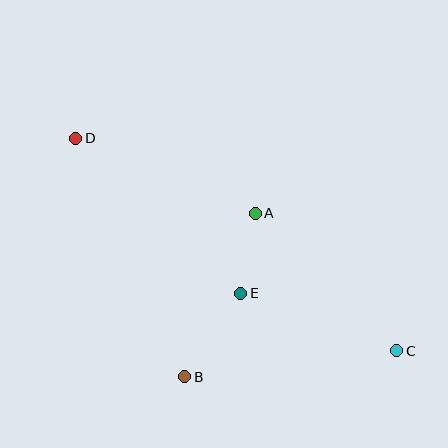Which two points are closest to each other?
Points A and E are closest to each other.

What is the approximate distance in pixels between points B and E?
The distance between B and E is approximately 100 pixels.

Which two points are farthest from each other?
Points C and D are farthest from each other.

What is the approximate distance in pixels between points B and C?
The distance between B and C is approximately 214 pixels.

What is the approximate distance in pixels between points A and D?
The distance between A and D is approximately 195 pixels.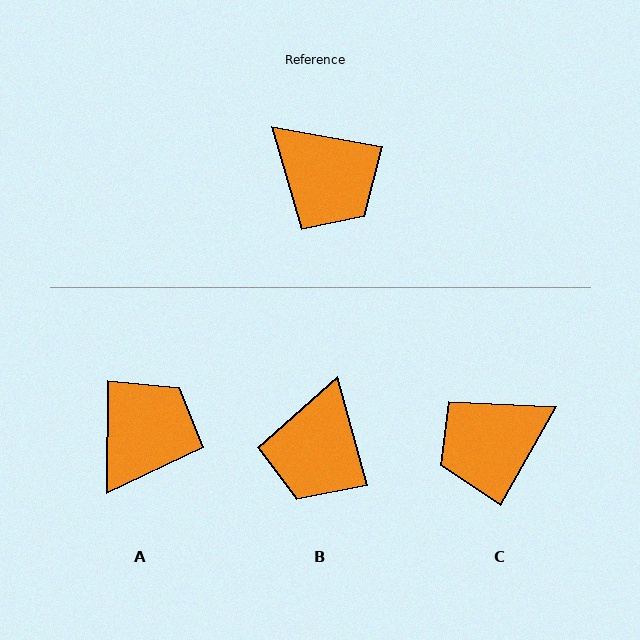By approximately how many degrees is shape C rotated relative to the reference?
Approximately 109 degrees clockwise.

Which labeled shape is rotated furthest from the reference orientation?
C, about 109 degrees away.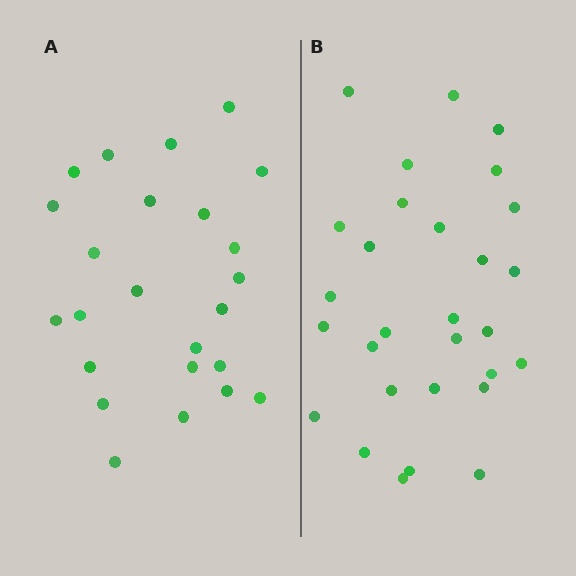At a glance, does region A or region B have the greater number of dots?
Region B (the right region) has more dots.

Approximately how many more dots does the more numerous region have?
Region B has about 5 more dots than region A.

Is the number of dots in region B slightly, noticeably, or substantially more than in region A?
Region B has only slightly more — the two regions are fairly close. The ratio is roughly 1.2 to 1.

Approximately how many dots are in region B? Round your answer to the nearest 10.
About 30 dots. (The exact count is 29, which rounds to 30.)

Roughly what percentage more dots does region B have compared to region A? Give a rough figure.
About 20% more.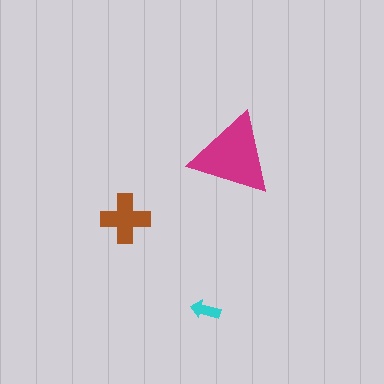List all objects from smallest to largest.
The cyan arrow, the brown cross, the magenta triangle.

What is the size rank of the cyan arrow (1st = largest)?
3rd.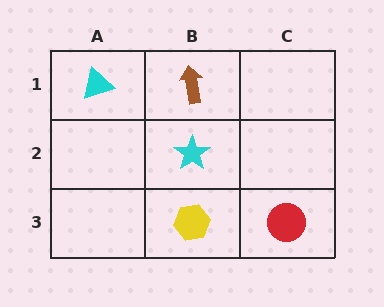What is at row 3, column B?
A yellow hexagon.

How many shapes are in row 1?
2 shapes.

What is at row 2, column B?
A cyan star.